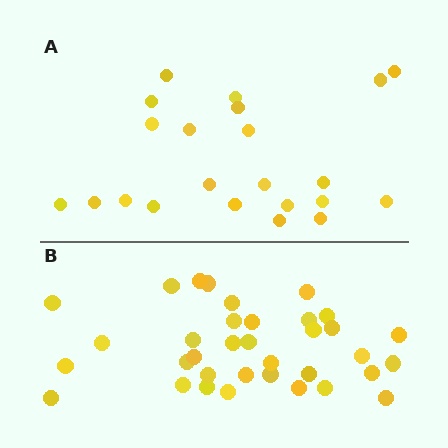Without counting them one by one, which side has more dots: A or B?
Region B (the bottom region) has more dots.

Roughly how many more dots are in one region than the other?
Region B has approximately 15 more dots than region A.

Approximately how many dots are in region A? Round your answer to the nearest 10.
About 20 dots. (The exact count is 22, which rounds to 20.)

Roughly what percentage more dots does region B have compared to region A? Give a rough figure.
About 60% more.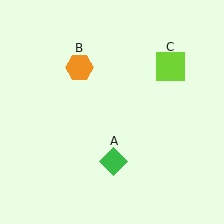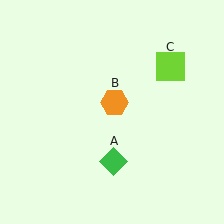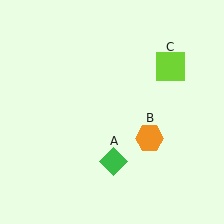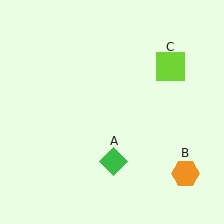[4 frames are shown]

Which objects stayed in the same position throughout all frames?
Green diamond (object A) and lime square (object C) remained stationary.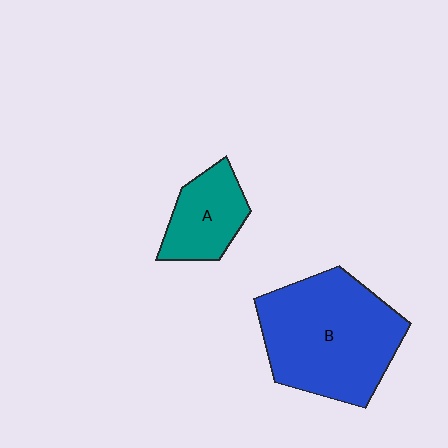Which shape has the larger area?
Shape B (blue).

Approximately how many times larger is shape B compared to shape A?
Approximately 2.4 times.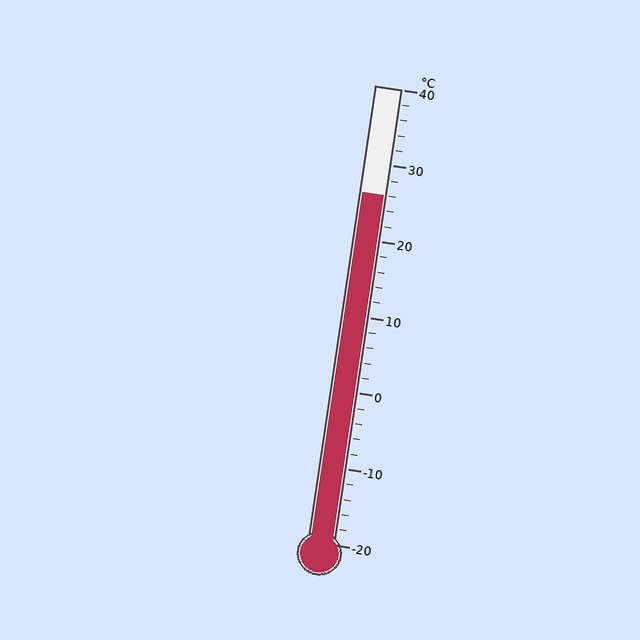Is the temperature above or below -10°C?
The temperature is above -10°C.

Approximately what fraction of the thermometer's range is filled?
The thermometer is filled to approximately 75% of its range.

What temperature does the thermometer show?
The thermometer shows approximately 26°C.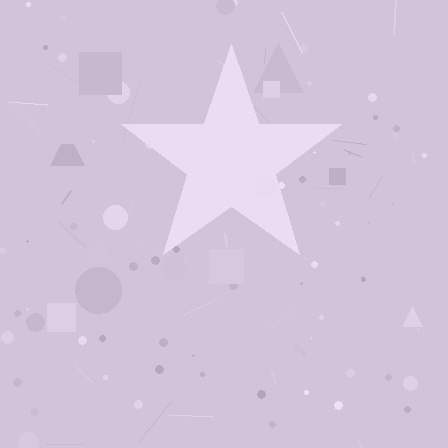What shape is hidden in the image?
A star is hidden in the image.